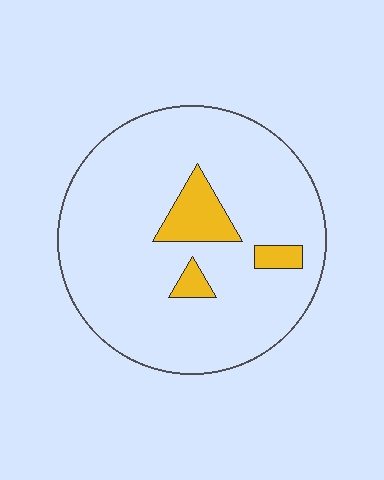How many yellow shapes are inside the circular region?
3.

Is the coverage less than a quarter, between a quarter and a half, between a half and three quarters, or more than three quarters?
Less than a quarter.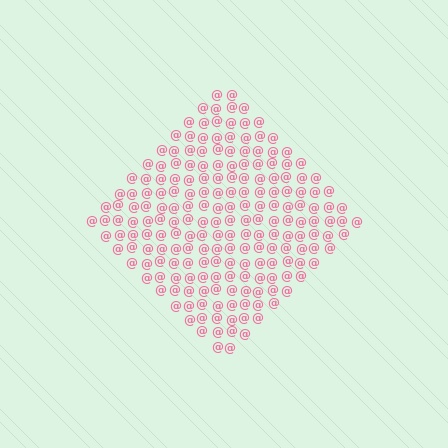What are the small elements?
The small elements are at signs.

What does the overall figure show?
The overall figure shows a diamond.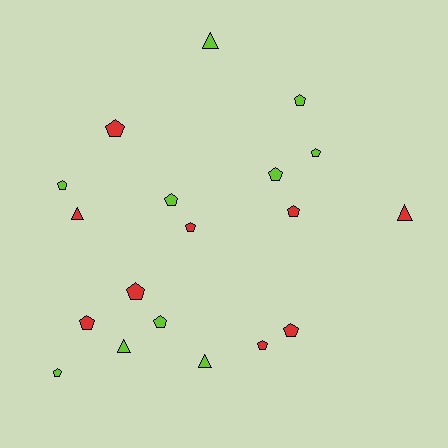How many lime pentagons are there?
There are 7 lime pentagons.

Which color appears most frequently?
Lime, with 10 objects.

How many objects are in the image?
There are 19 objects.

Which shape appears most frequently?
Pentagon, with 14 objects.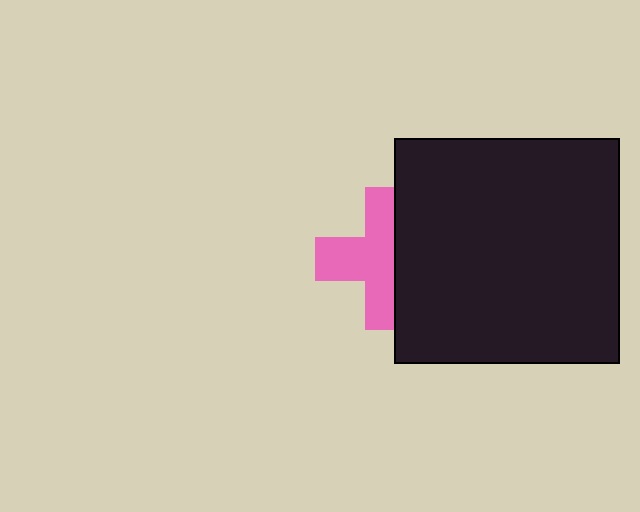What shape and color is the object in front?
The object in front is a black square.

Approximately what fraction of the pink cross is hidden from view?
Roughly 42% of the pink cross is hidden behind the black square.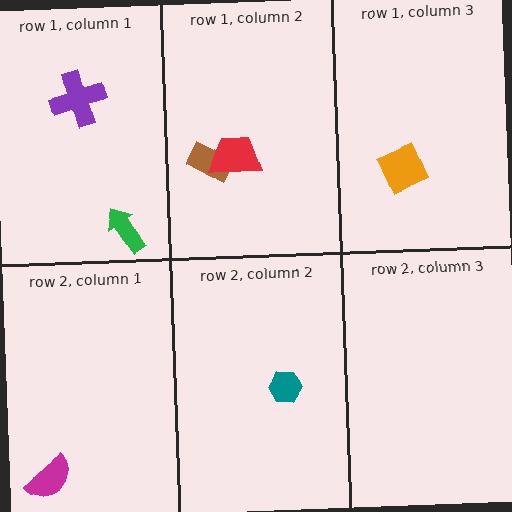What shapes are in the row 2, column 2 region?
The teal hexagon.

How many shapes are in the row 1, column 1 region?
2.